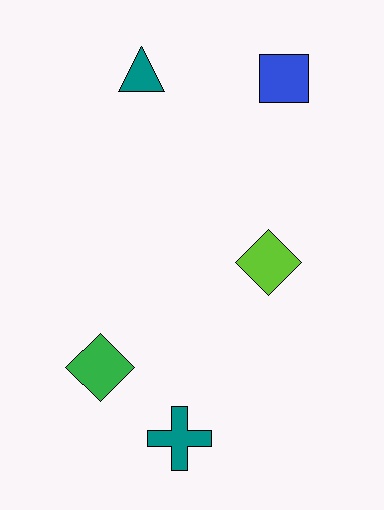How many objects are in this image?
There are 5 objects.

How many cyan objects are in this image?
There are no cyan objects.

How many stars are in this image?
There are no stars.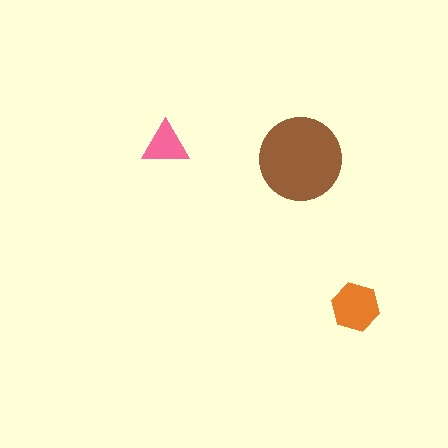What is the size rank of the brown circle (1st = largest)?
1st.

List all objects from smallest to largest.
The pink triangle, the orange hexagon, the brown circle.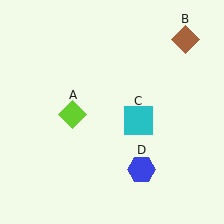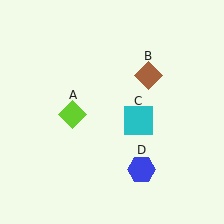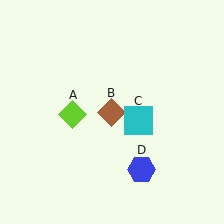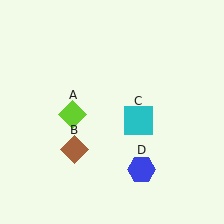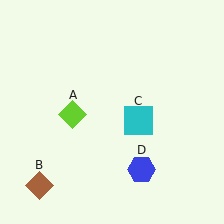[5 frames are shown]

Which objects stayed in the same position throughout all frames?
Lime diamond (object A) and cyan square (object C) and blue hexagon (object D) remained stationary.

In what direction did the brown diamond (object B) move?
The brown diamond (object B) moved down and to the left.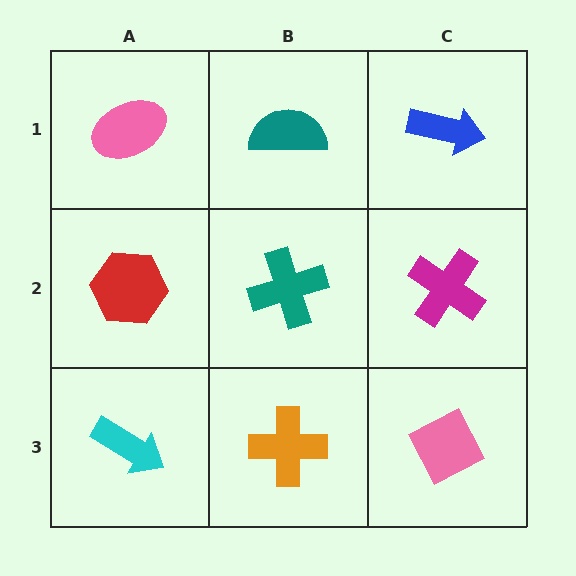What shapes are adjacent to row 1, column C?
A magenta cross (row 2, column C), a teal semicircle (row 1, column B).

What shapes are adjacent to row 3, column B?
A teal cross (row 2, column B), a cyan arrow (row 3, column A), a pink diamond (row 3, column C).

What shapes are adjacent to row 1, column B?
A teal cross (row 2, column B), a pink ellipse (row 1, column A), a blue arrow (row 1, column C).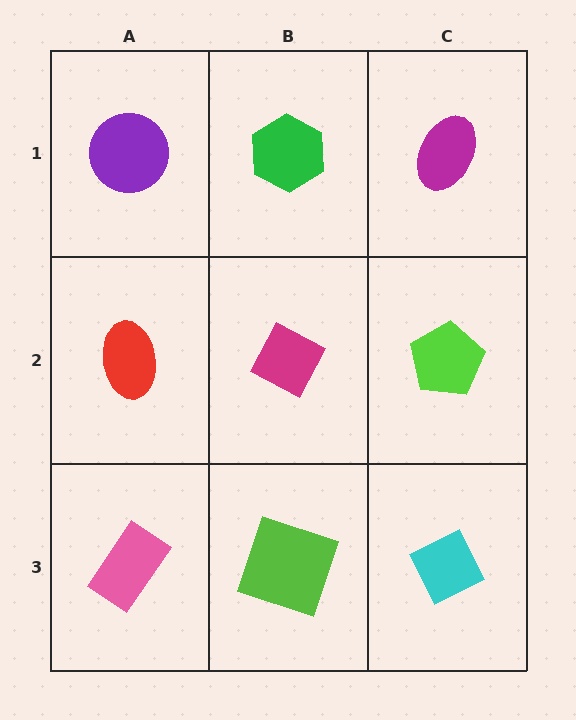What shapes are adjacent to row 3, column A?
A red ellipse (row 2, column A), a lime square (row 3, column B).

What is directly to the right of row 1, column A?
A green hexagon.